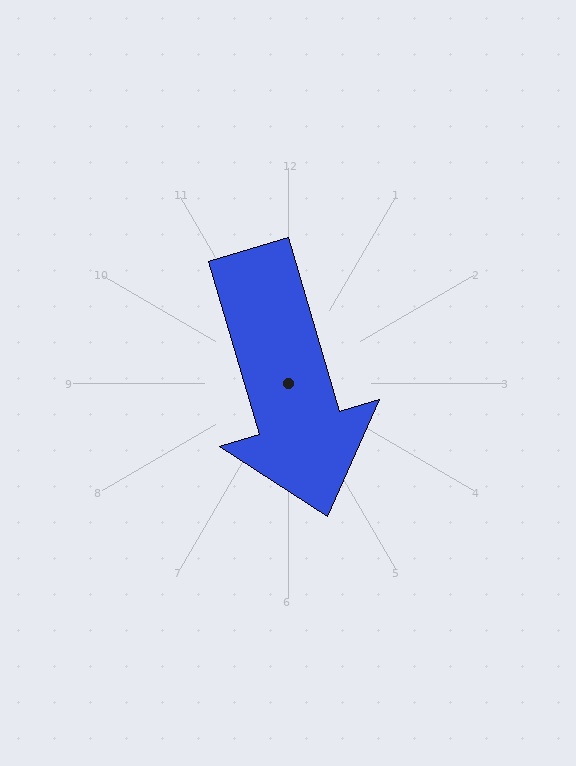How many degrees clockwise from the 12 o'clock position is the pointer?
Approximately 164 degrees.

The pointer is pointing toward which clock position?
Roughly 5 o'clock.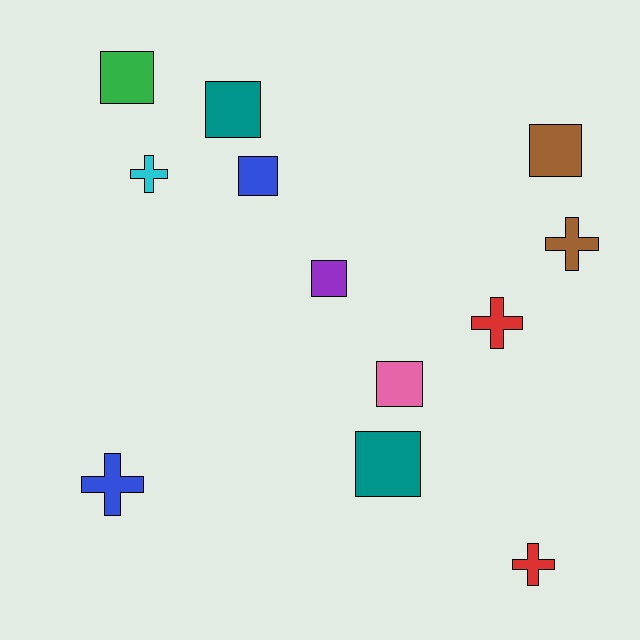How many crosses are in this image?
There are 5 crosses.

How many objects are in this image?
There are 12 objects.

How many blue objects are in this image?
There are 2 blue objects.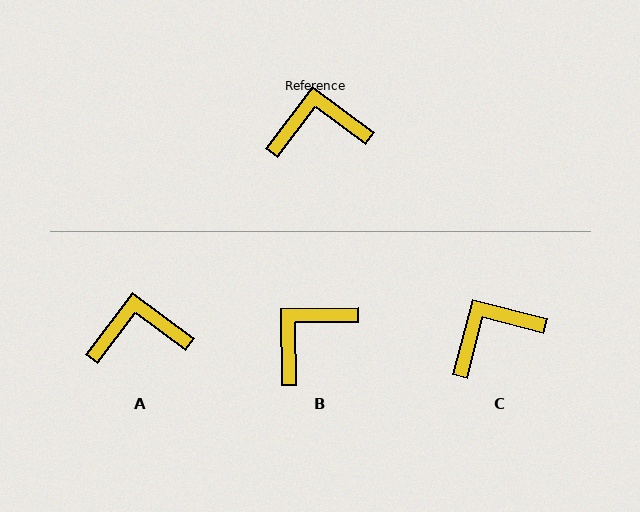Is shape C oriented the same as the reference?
No, it is off by about 22 degrees.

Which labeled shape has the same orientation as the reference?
A.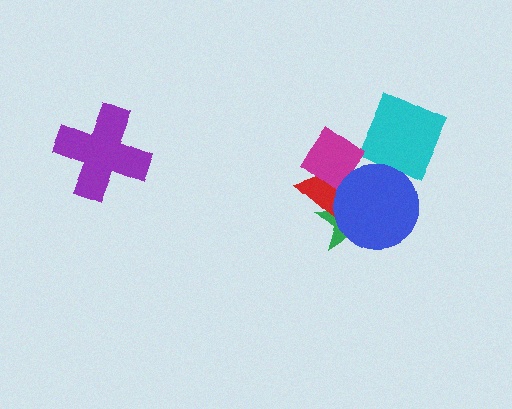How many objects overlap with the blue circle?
4 objects overlap with the blue circle.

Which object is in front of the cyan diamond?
The blue circle is in front of the cyan diamond.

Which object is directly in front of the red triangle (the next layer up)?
The magenta diamond is directly in front of the red triangle.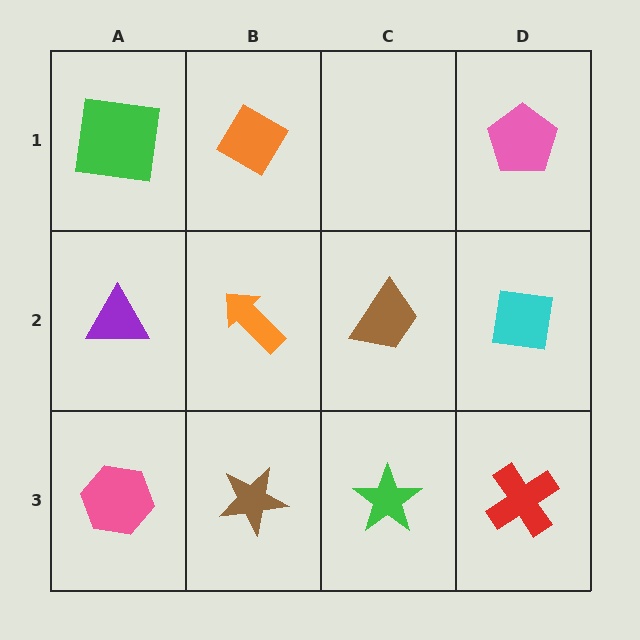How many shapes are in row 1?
3 shapes.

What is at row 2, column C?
A brown trapezoid.